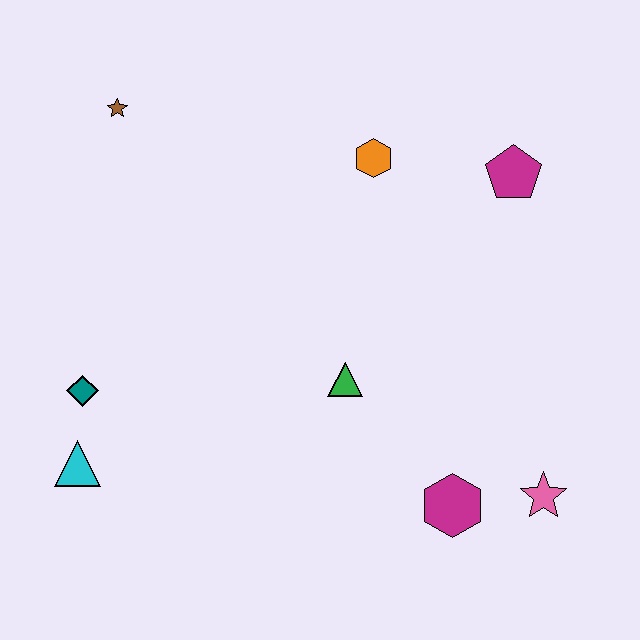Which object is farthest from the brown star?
The pink star is farthest from the brown star.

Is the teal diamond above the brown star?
No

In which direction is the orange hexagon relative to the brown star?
The orange hexagon is to the right of the brown star.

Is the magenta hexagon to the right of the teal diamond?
Yes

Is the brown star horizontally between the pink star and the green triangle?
No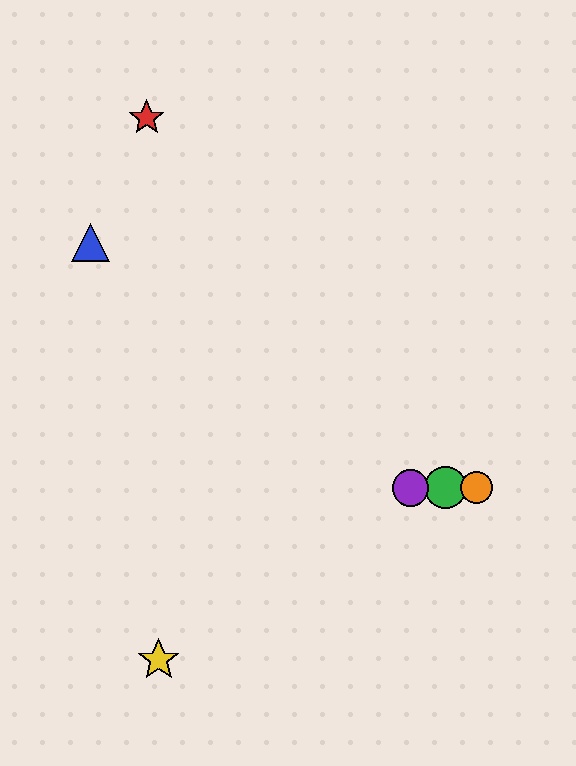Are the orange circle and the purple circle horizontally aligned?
Yes, both are at y≈488.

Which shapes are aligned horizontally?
The green circle, the purple circle, the orange circle are aligned horizontally.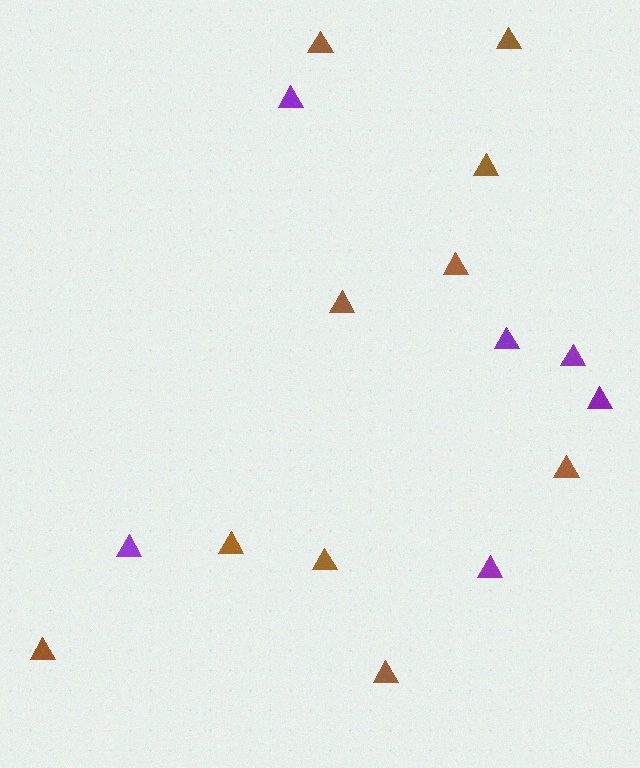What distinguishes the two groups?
There are 2 groups: one group of purple triangles (6) and one group of brown triangles (10).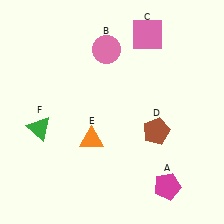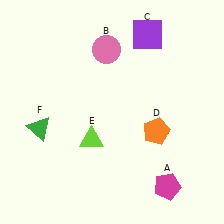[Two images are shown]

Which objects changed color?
C changed from pink to purple. D changed from brown to orange. E changed from orange to lime.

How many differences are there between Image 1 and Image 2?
There are 3 differences between the two images.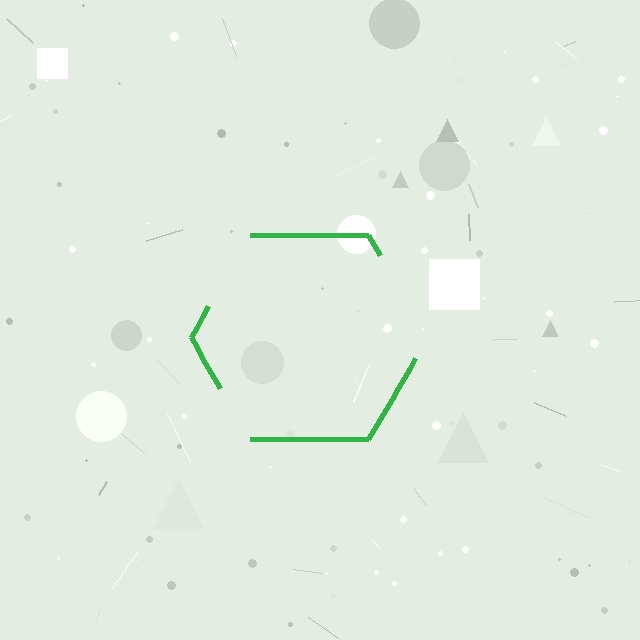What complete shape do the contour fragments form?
The contour fragments form a hexagon.